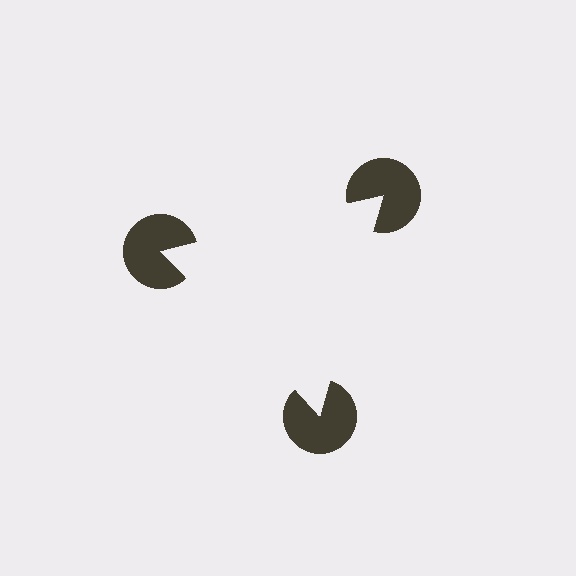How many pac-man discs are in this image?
There are 3 — one at each vertex of the illusory triangle.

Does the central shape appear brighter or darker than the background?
It typically appears slightly brighter than the background, even though no actual brightness change is drawn.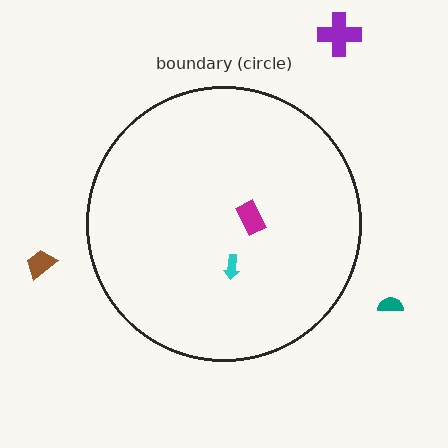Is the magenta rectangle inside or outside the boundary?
Inside.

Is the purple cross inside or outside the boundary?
Outside.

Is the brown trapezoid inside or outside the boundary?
Outside.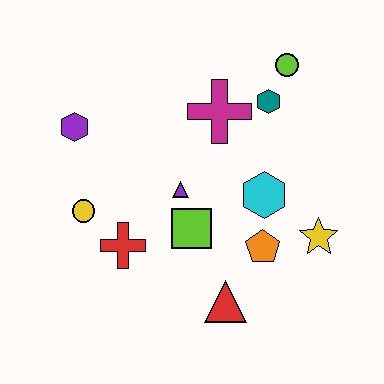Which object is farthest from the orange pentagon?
The purple hexagon is farthest from the orange pentagon.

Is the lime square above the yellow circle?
No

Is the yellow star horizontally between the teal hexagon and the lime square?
No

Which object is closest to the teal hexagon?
The lime circle is closest to the teal hexagon.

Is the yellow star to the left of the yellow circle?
No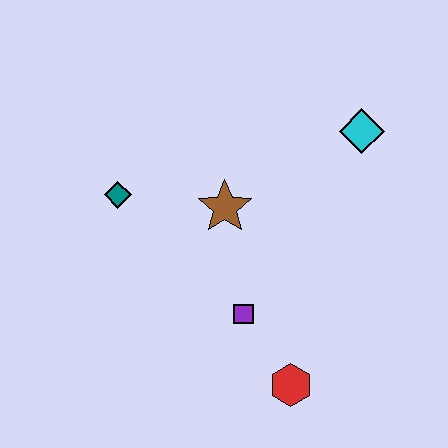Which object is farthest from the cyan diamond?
The red hexagon is farthest from the cyan diamond.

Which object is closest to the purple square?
The red hexagon is closest to the purple square.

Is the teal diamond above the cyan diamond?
No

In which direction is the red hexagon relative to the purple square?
The red hexagon is below the purple square.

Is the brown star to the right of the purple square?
No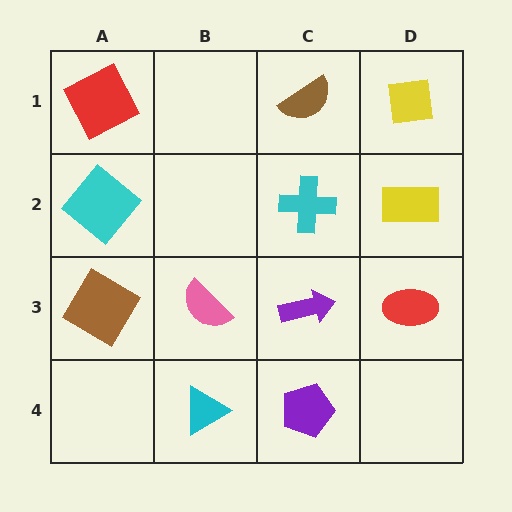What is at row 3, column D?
A red ellipse.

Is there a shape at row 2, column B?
No, that cell is empty.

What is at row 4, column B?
A cyan triangle.